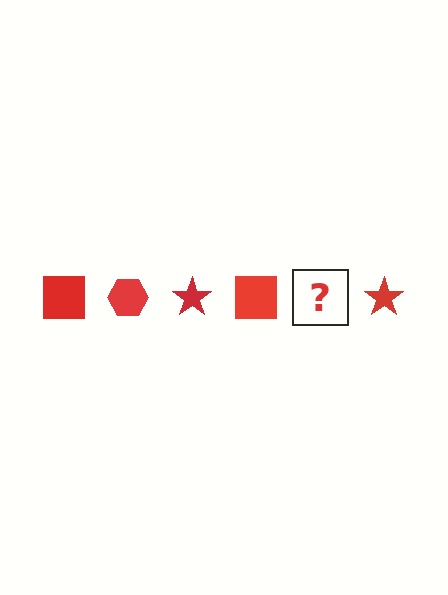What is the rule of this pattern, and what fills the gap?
The rule is that the pattern cycles through square, hexagon, star shapes in red. The gap should be filled with a red hexagon.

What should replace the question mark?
The question mark should be replaced with a red hexagon.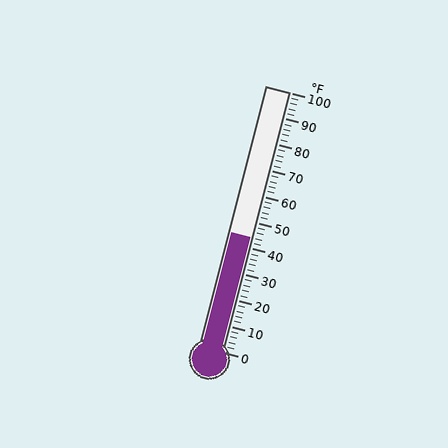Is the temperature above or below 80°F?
The temperature is below 80°F.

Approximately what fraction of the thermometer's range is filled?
The thermometer is filled to approximately 45% of its range.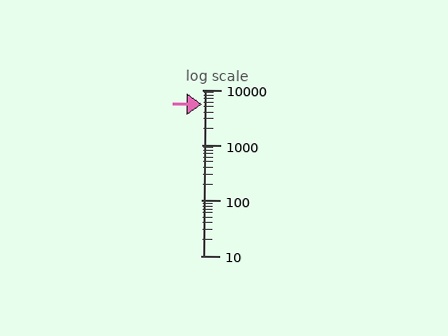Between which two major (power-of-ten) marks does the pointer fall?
The pointer is between 1000 and 10000.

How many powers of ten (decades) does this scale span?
The scale spans 3 decades, from 10 to 10000.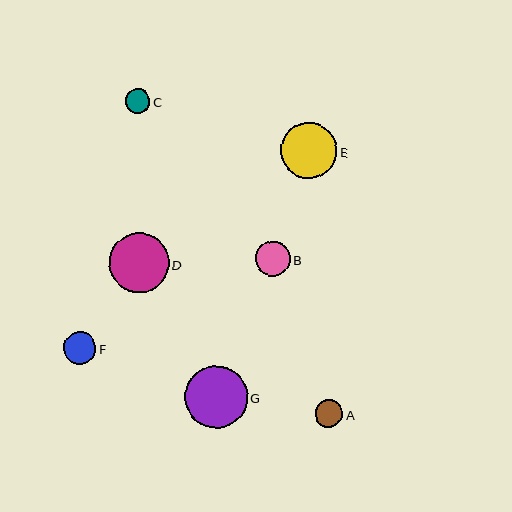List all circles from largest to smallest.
From largest to smallest: G, D, E, B, F, A, C.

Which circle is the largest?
Circle G is the largest with a size of approximately 62 pixels.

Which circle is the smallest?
Circle C is the smallest with a size of approximately 25 pixels.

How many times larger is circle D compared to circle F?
Circle D is approximately 1.9 times the size of circle F.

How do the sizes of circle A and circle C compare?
Circle A and circle C are approximately the same size.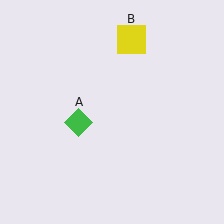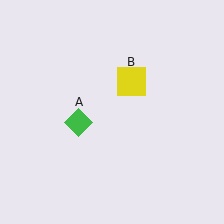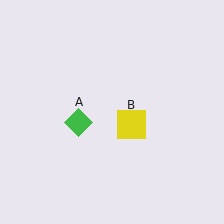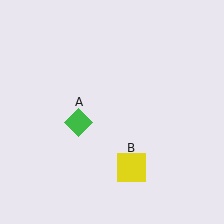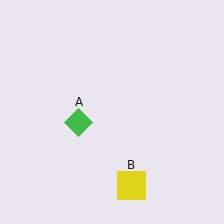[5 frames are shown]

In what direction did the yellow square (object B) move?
The yellow square (object B) moved down.